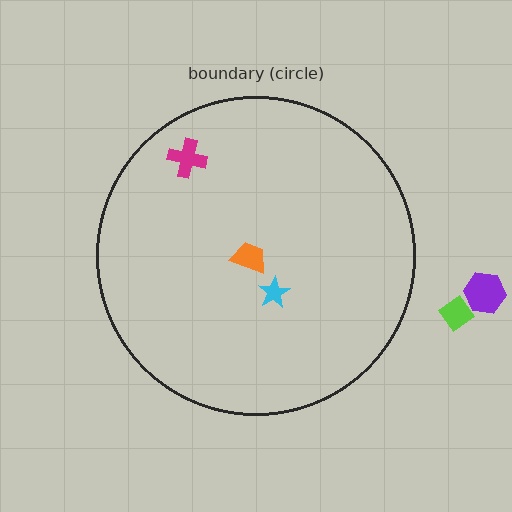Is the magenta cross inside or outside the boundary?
Inside.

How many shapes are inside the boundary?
3 inside, 2 outside.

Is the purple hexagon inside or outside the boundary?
Outside.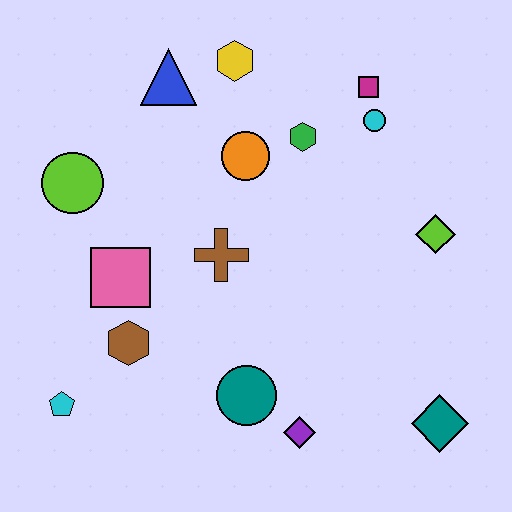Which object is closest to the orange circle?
The green hexagon is closest to the orange circle.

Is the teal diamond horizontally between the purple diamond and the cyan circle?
No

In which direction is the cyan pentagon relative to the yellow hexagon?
The cyan pentagon is below the yellow hexagon.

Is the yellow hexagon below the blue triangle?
No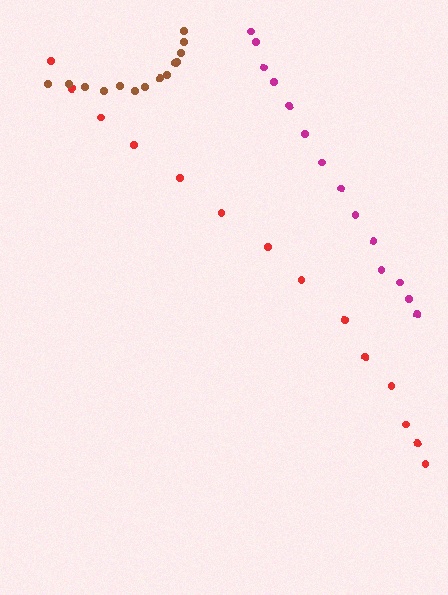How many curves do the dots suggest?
There are 3 distinct paths.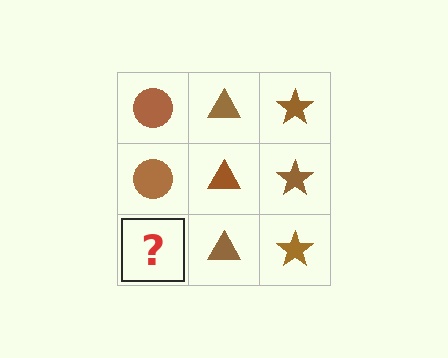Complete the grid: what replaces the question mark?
The question mark should be replaced with a brown circle.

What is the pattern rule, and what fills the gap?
The rule is that each column has a consistent shape. The gap should be filled with a brown circle.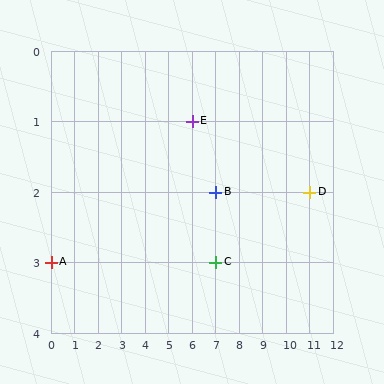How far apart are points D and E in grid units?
Points D and E are 5 columns and 1 row apart (about 5.1 grid units diagonally).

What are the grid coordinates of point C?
Point C is at grid coordinates (7, 3).